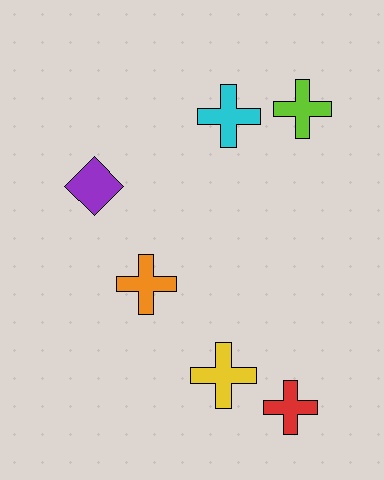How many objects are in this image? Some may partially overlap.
There are 6 objects.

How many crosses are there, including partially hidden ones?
There are 5 crosses.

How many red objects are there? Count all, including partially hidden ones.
There is 1 red object.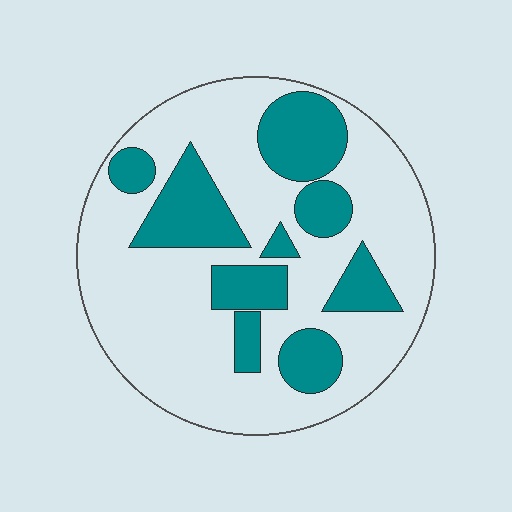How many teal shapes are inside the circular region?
9.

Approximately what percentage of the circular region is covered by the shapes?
Approximately 30%.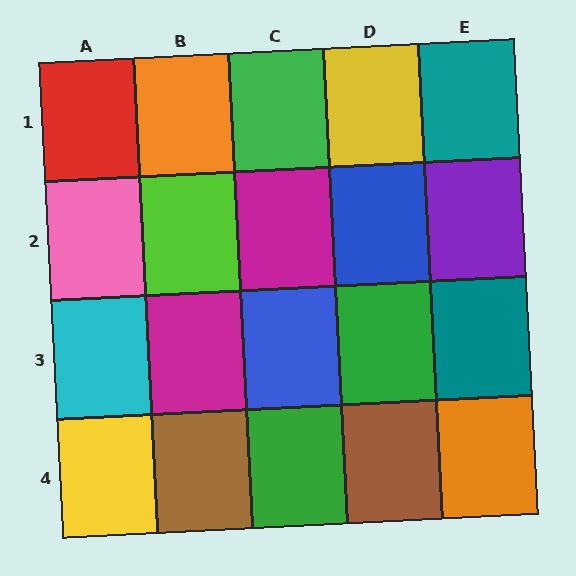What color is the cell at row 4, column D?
Brown.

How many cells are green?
3 cells are green.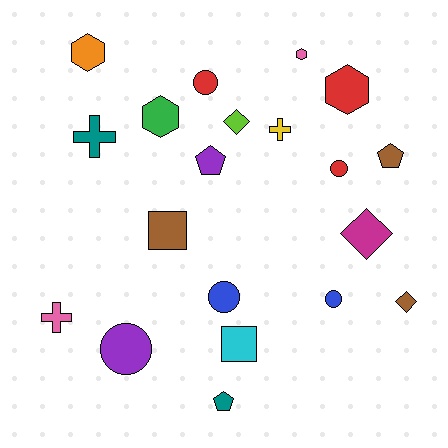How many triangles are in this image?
There are no triangles.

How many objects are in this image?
There are 20 objects.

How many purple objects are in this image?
There are 2 purple objects.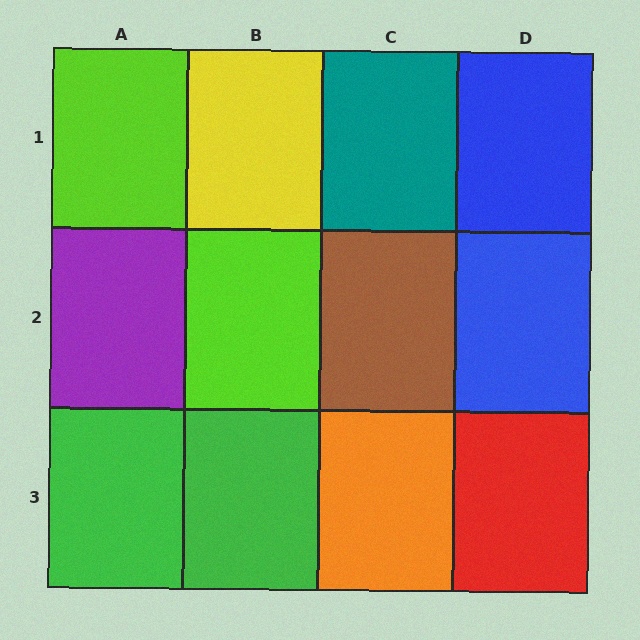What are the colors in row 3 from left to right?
Green, green, orange, red.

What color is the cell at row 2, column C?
Brown.